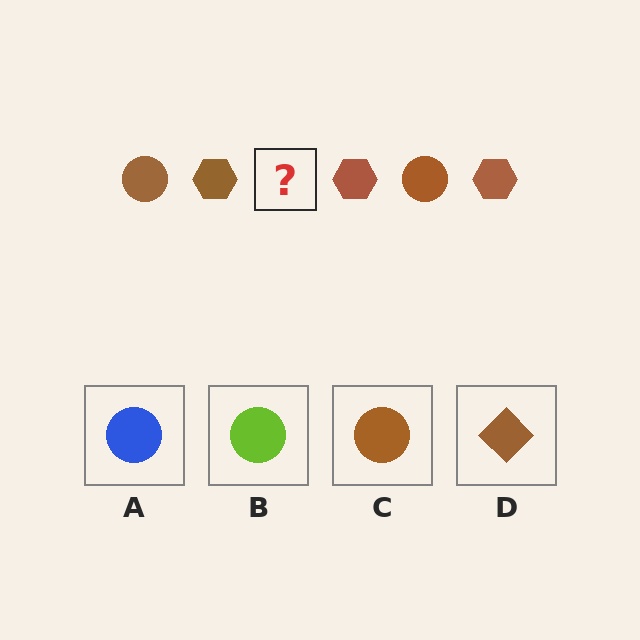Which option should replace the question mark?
Option C.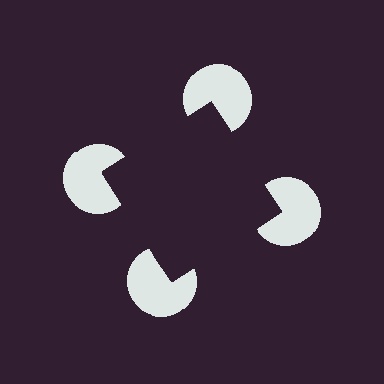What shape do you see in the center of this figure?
An illusory square — its edges are inferred from the aligned wedge cuts in the pac-man discs, not physically drawn.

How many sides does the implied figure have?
4 sides.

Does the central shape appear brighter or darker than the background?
It typically appears slightly darker than the background, even though no actual brightness change is drawn.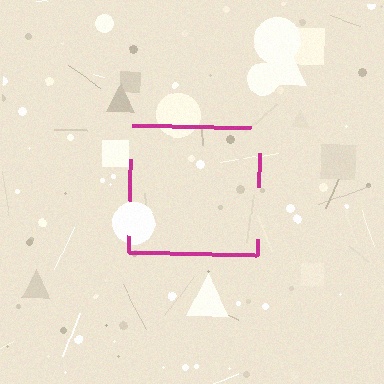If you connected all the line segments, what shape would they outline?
They would outline a square.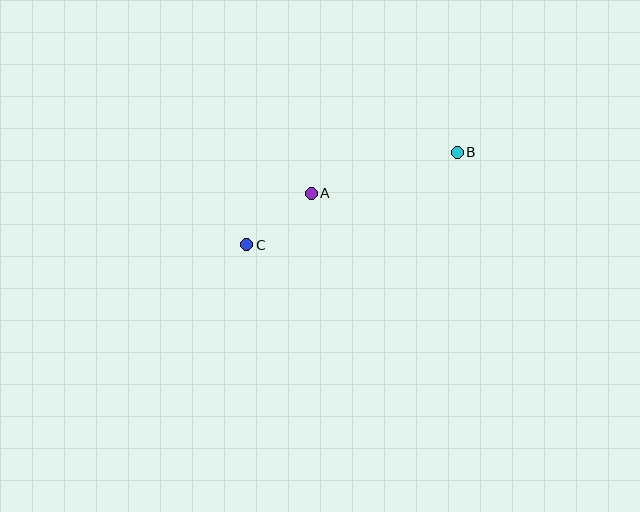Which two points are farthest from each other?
Points B and C are farthest from each other.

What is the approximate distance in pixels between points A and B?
The distance between A and B is approximately 151 pixels.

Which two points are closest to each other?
Points A and C are closest to each other.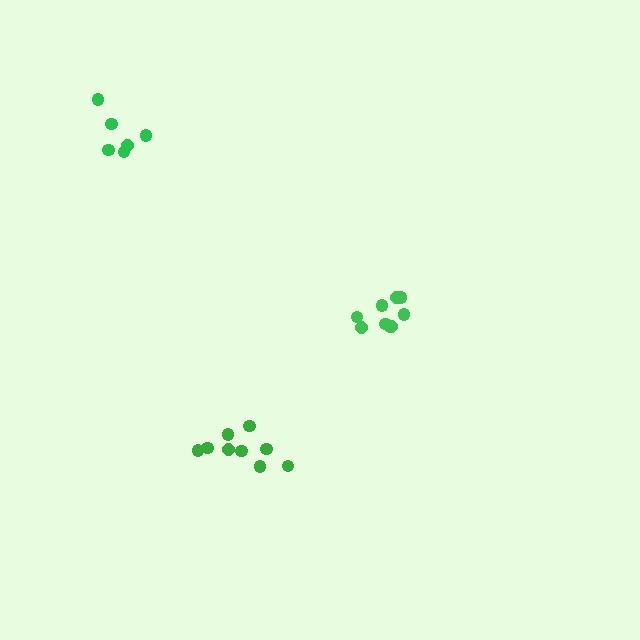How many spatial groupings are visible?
There are 3 spatial groupings.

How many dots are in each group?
Group 1: 9 dots, Group 2: 6 dots, Group 3: 9 dots (24 total).